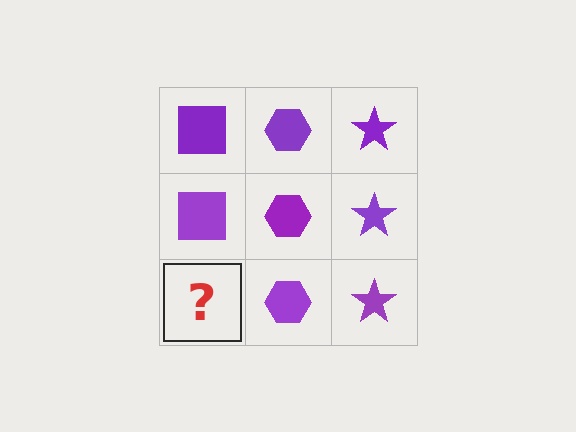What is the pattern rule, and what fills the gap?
The rule is that each column has a consistent shape. The gap should be filled with a purple square.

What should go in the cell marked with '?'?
The missing cell should contain a purple square.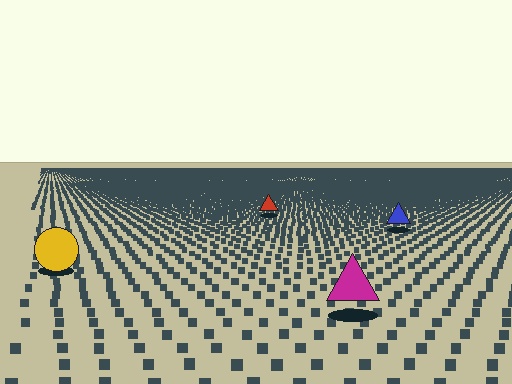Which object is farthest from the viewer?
The red triangle is farthest from the viewer. It appears smaller and the ground texture around it is denser.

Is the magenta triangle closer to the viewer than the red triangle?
Yes. The magenta triangle is closer — you can tell from the texture gradient: the ground texture is coarser near it.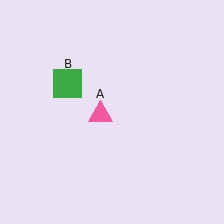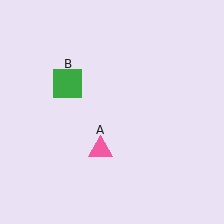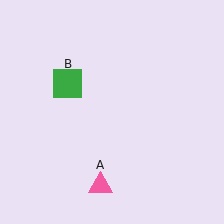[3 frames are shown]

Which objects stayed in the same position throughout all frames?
Green square (object B) remained stationary.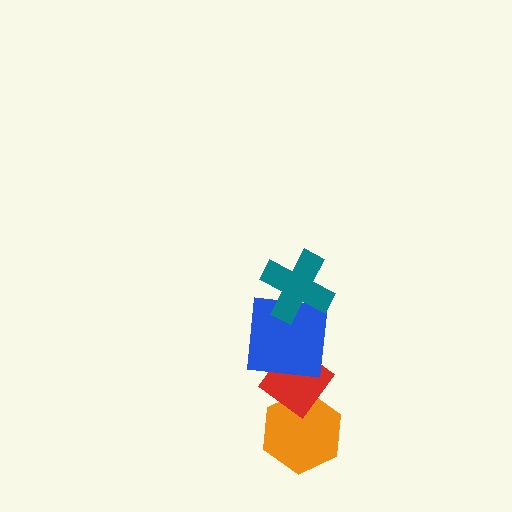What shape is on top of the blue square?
The teal cross is on top of the blue square.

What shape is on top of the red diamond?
The blue square is on top of the red diamond.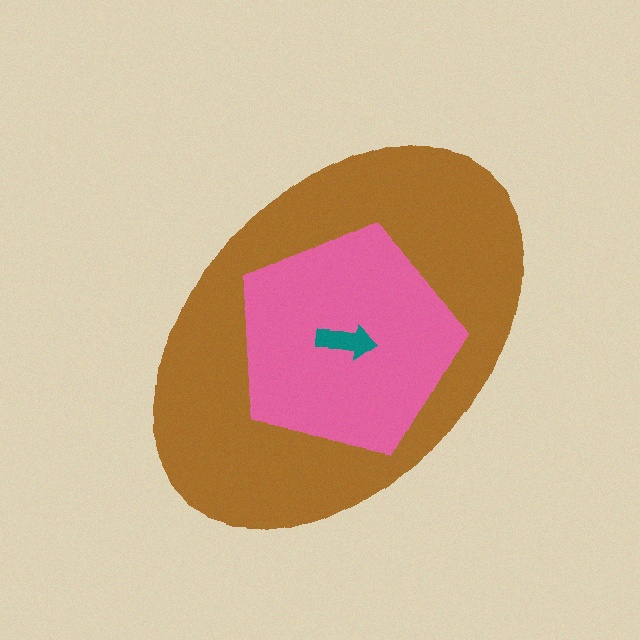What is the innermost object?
The teal arrow.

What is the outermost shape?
The brown ellipse.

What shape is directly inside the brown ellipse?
The pink pentagon.